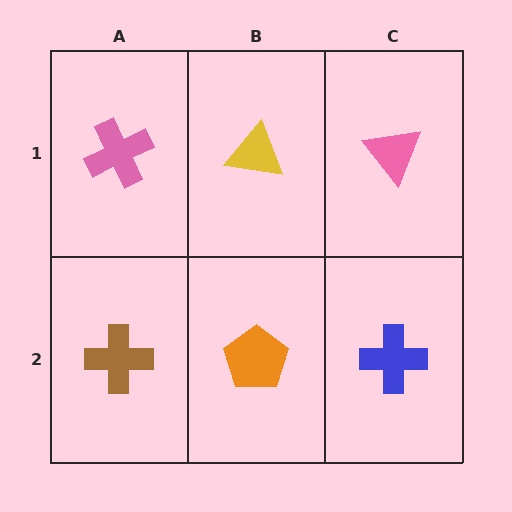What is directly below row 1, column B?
An orange pentagon.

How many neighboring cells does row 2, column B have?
3.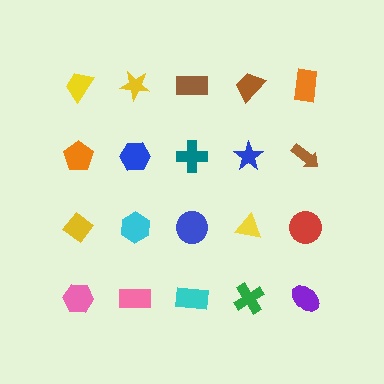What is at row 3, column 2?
A cyan hexagon.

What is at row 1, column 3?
A brown rectangle.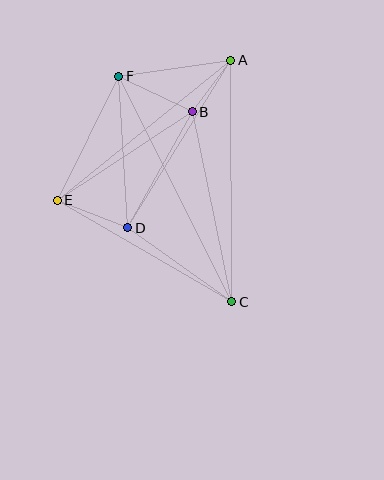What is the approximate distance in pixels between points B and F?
The distance between B and F is approximately 82 pixels.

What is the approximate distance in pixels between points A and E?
The distance between A and E is approximately 223 pixels.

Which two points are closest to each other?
Points A and B are closest to each other.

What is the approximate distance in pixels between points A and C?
The distance between A and C is approximately 242 pixels.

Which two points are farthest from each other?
Points C and F are farthest from each other.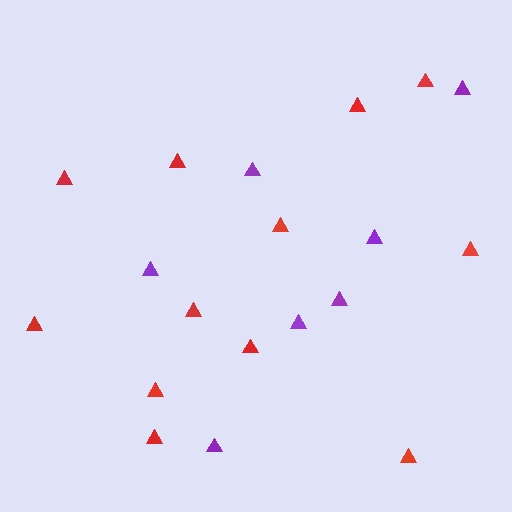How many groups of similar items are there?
There are 2 groups: one group of red triangles (12) and one group of purple triangles (7).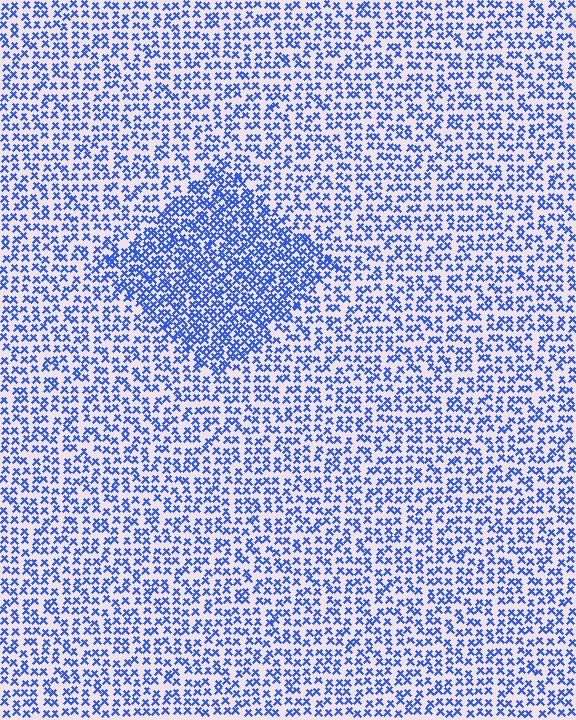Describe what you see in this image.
The image contains small blue elements arranged at two different densities. A diamond-shaped region is visible where the elements are more densely packed than the surrounding area.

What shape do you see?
I see a diamond.